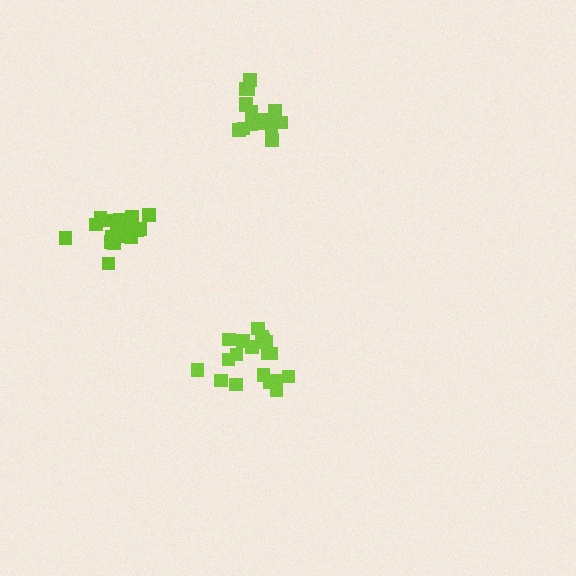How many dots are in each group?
Group 1: 20 dots, Group 2: 19 dots, Group 3: 19 dots (58 total).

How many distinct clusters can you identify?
There are 3 distinct clusters.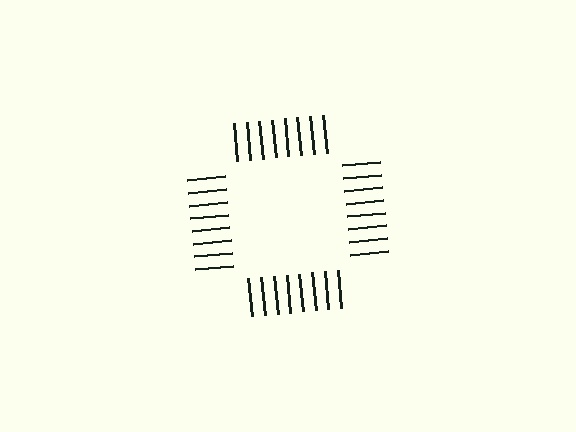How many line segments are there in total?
32 — 8 along each of the 4 edges.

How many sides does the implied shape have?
4 sides — the line-ends trace a square.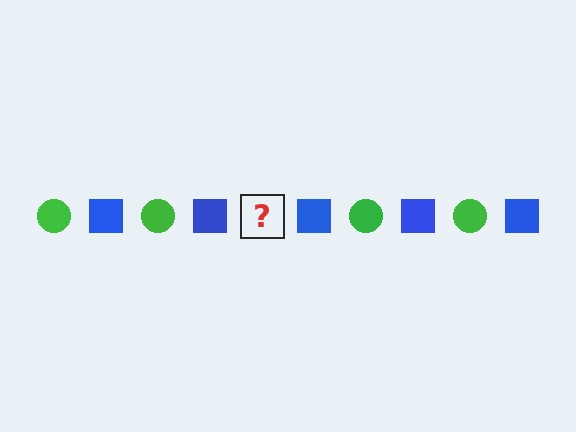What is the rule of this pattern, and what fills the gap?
The rule is that the pattern alternates between green circle and blue square. The gap should be filled with a green circle.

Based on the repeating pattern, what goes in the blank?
The blank should be a green circle.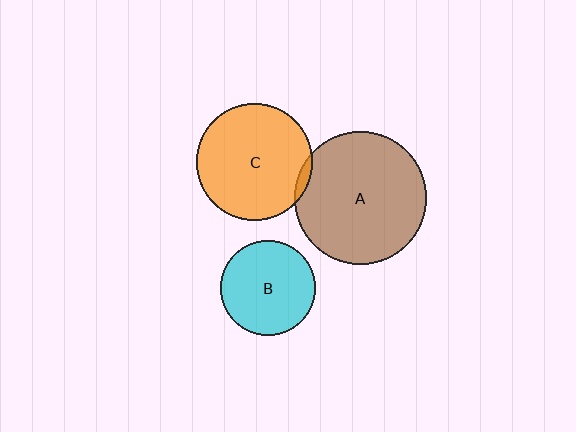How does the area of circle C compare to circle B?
Approximately 1.5 times.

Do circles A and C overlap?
Yes.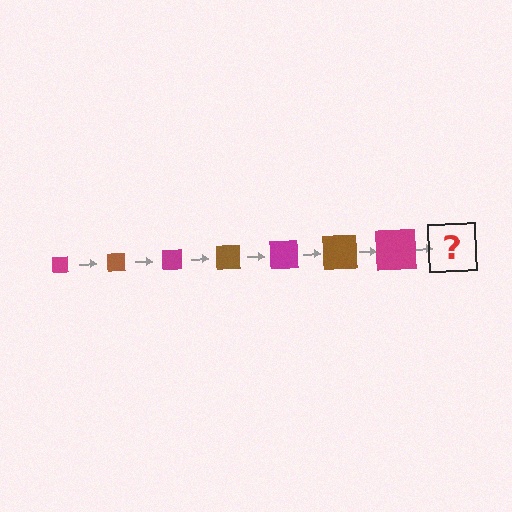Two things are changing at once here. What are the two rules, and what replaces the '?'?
The two rules are that the square grows larger each step and the color cycles through magenta and brown. The '?' should be a brown square, larger than the previous one.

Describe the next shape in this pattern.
It should be a brown square, larger than the previous one.